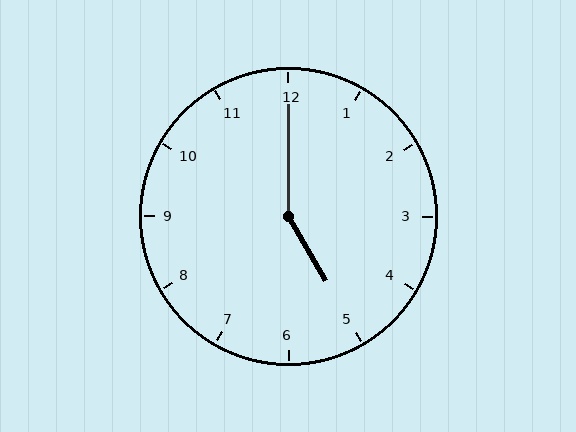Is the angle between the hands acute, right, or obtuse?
It is obtuse.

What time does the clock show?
5:00.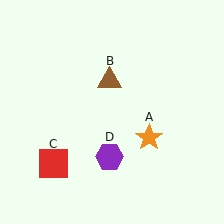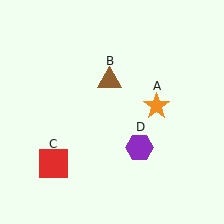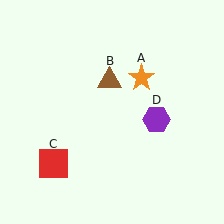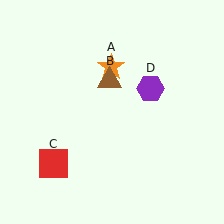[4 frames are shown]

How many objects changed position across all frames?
2 objects changed position: orange star (object A), purple hexagon (object D).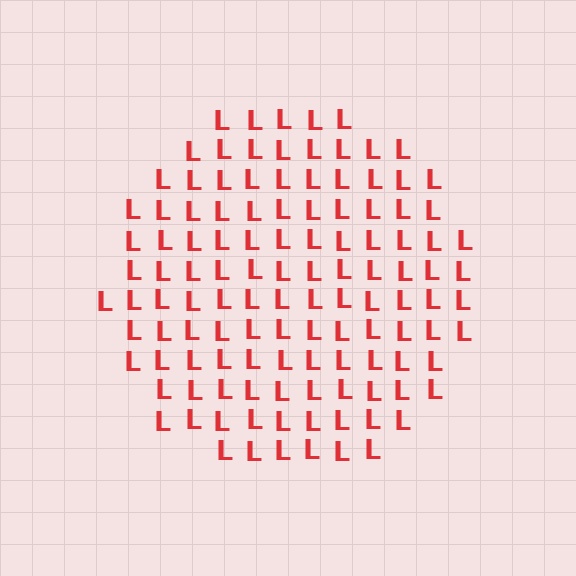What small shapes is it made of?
It is made of small letter L's.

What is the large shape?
The large shape is a circle.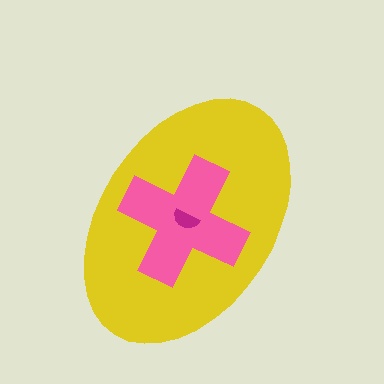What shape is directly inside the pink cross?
The magenta semicircle.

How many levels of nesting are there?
3.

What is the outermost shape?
The yellow ellipse.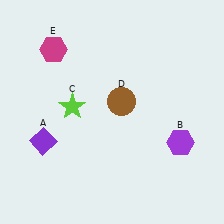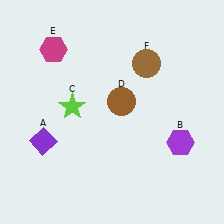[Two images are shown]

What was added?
A brown circle (F) was added in Image 2.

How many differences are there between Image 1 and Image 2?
There is 1 difference between the two images.